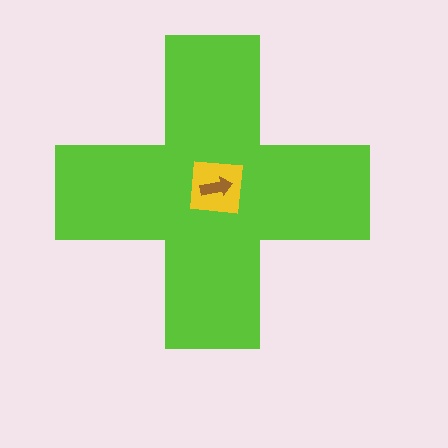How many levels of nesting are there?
3.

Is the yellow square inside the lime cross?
Yes.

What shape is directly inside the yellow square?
The brown arrow.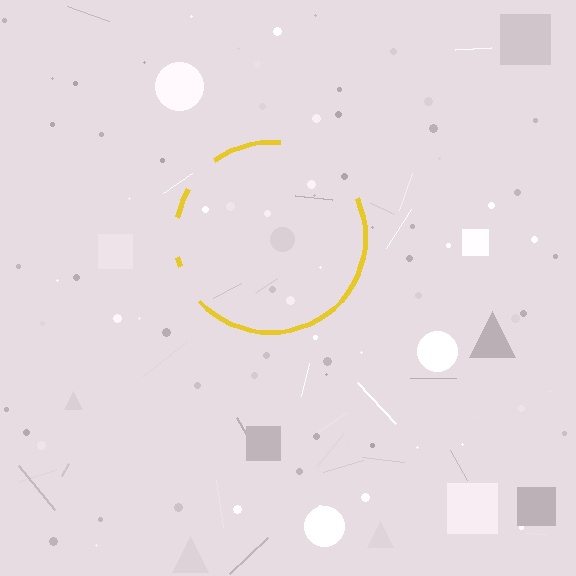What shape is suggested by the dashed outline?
The dashed outline suggests a circle.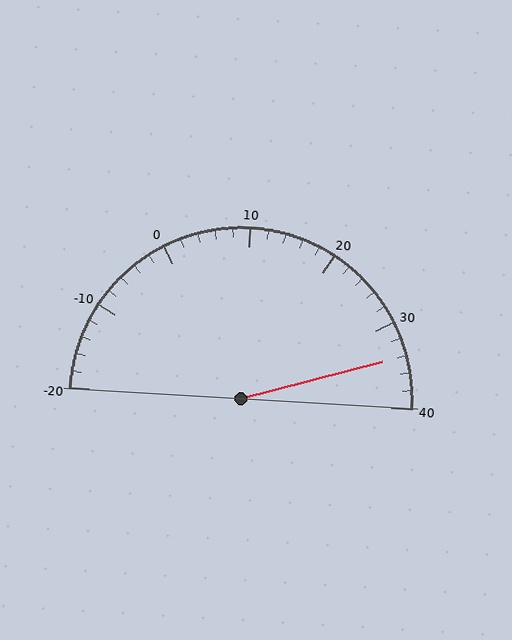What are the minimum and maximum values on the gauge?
The gauge ranges from -20 to 40.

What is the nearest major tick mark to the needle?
The nearest major tick mark is 30.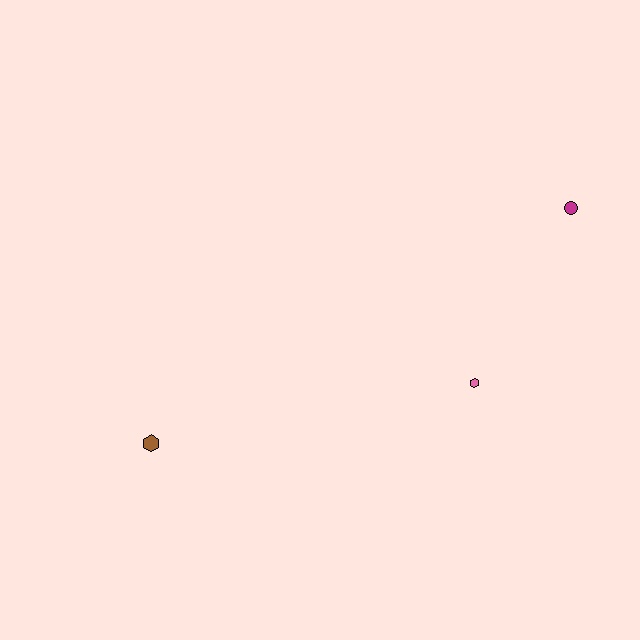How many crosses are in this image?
There are no crosses.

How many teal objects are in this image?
There are no teal objects.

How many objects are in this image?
There are 3 objects.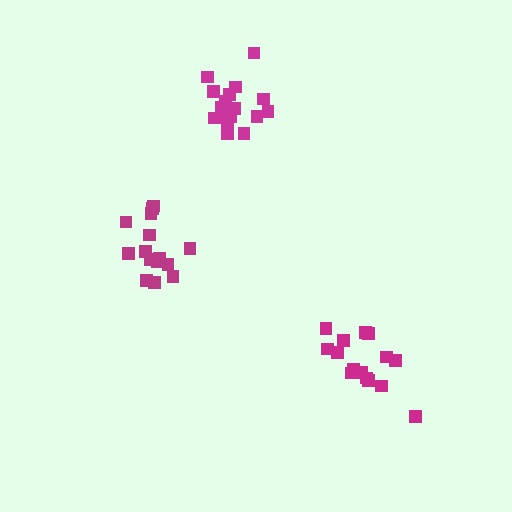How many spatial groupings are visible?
There are 3 spatial groupings.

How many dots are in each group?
Group 1: 15 dots, Group 2: 15 dots, Group 3: 19 dots (49 total).